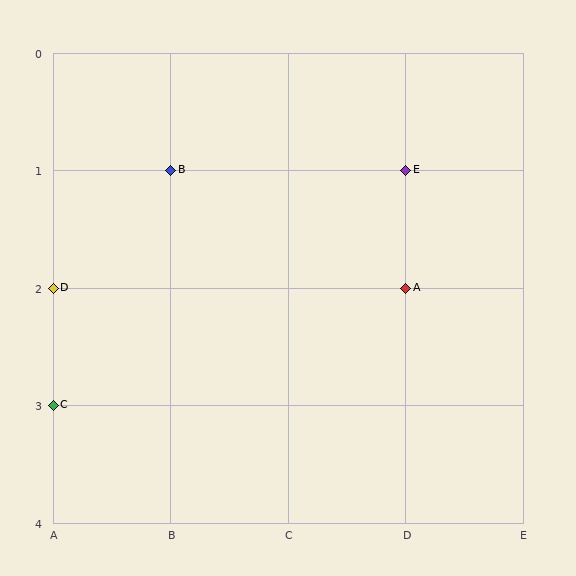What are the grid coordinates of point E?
Point E is at grid coordinates (D, 1).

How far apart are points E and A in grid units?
Points E and A are 1 row apart.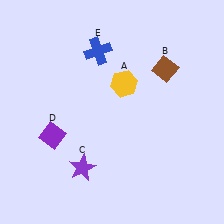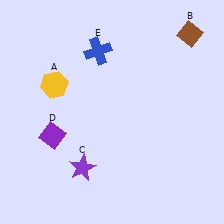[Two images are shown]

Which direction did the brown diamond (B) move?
The brown diamond (B) moved up.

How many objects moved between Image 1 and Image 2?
2 objects moved between the two images.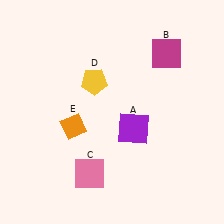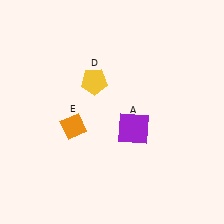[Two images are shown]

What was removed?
The magenta square (B), the pink square (C) were removed in Image 2.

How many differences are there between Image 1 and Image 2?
There are 2 differences between the two images.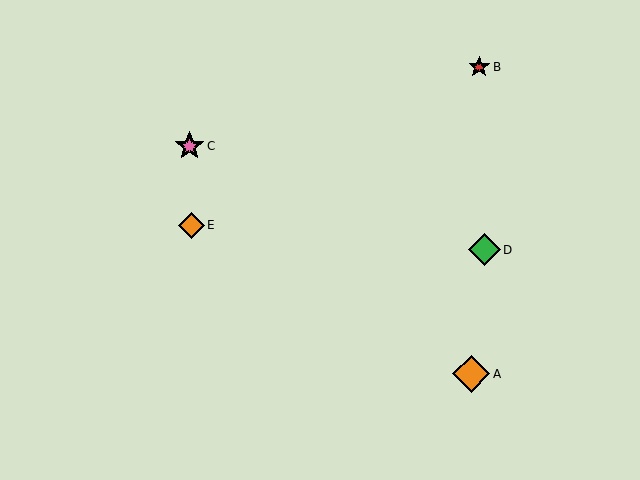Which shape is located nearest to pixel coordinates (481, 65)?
The red star (labeled B) at (479, 67) is nearest to that location.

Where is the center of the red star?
The center of the red star is at (479, 67).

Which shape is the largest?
The orange diamond (labeled A) is the largest.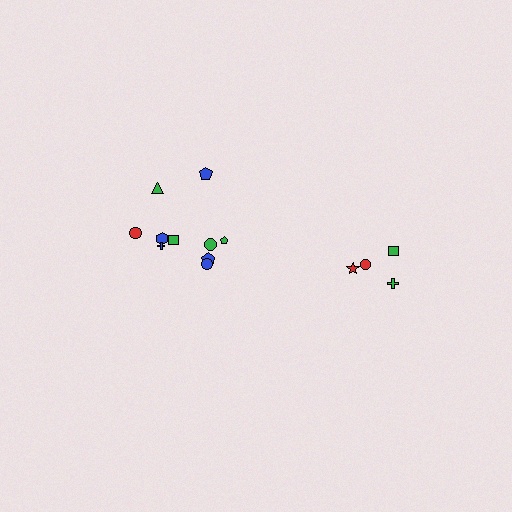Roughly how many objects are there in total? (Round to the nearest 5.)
Roughly 15 objects in total.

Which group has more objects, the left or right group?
The left group.